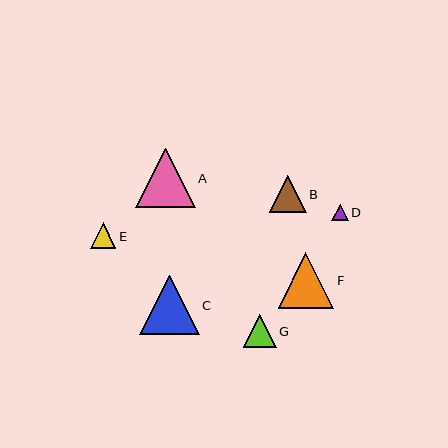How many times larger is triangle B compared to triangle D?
Triangle B is approximately 2.3 times the size of triangle D.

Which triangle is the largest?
Triangle C is the largest with a size of approximately 60 pixels.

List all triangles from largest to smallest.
From largest to smallest: C, A, F, B, G, E, D.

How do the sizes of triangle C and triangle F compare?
Triangle C and triangle F are approximately the same size.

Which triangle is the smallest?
Triangle D is the smallest with a size of approximately 16 pixels.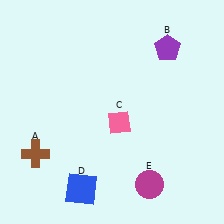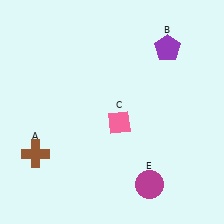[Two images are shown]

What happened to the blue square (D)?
The blue square (D) was removed in Image 2. It was in the bottom-left area of Image 1.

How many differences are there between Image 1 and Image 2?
There is 1 difference between the two images.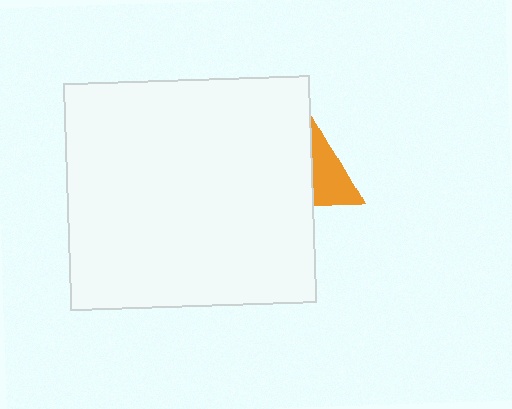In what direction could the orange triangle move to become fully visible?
The orange triangle could move right. That would shift it out from behind the white rectangle entirely.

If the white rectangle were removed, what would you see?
You would see the complete orange triangle.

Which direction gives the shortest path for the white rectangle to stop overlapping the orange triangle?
Moving left gives the shortest separation.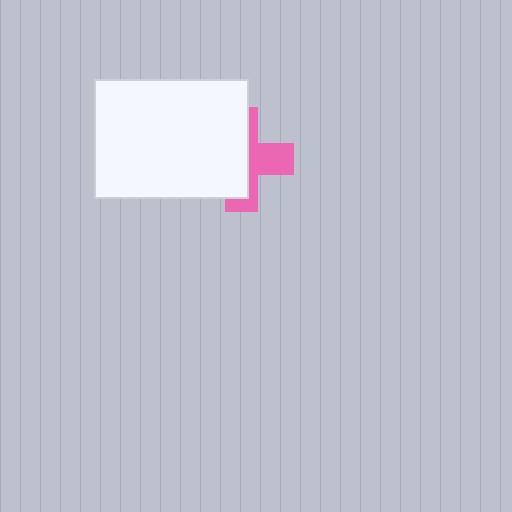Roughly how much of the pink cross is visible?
A small part of it is visible (roughly 40%).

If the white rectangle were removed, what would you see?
You would see the complete pink cross.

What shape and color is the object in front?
The object in front is a white rectangle.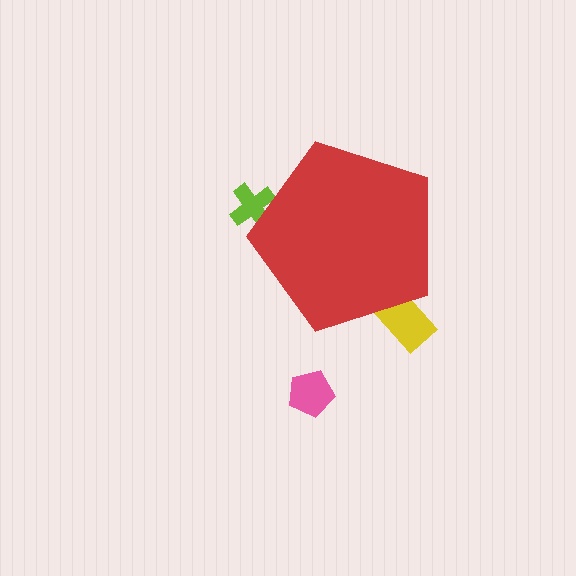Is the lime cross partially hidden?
Yes, the lime cross is partially hidden behind the red pentagon.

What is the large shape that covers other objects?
A red pentagon.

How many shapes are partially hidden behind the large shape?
2 shapes are partially hidden.